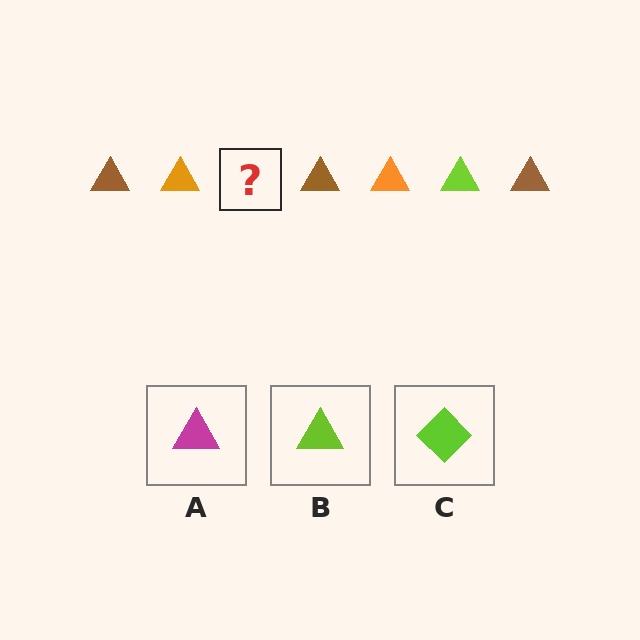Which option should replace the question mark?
Option B.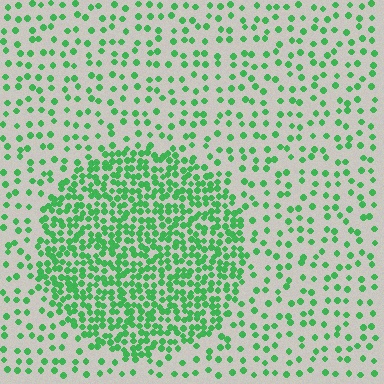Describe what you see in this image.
The image contains small green elements arranged at two different densities. A circle-shaped region is visible where the elements are more densely packed than the surrounding area.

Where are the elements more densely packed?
The elements are more densely packed inside the circle boundary.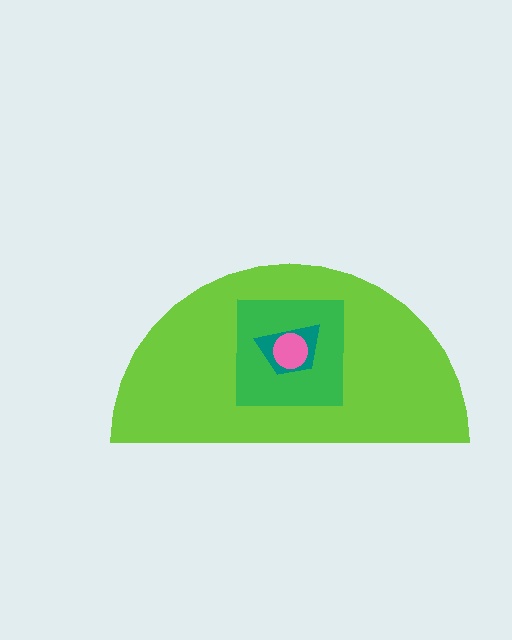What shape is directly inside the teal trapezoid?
The pink circle.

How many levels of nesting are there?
4.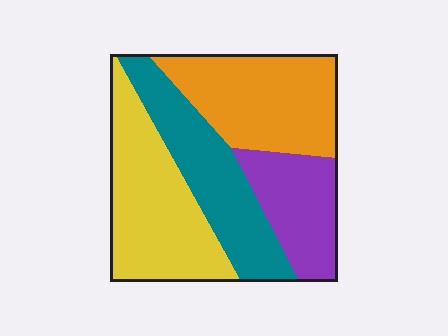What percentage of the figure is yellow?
Yellow covers around 30% of the figure.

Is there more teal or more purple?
Teal.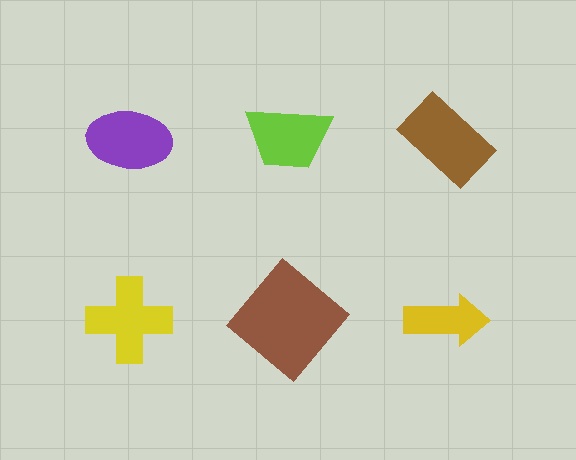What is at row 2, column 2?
A brown diamond.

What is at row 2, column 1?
A yellow cross.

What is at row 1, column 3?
A brown rectangle.